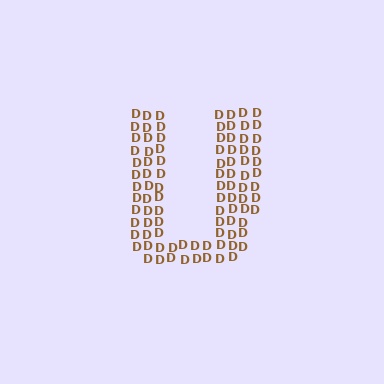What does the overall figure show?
The overall figure shows the letter U.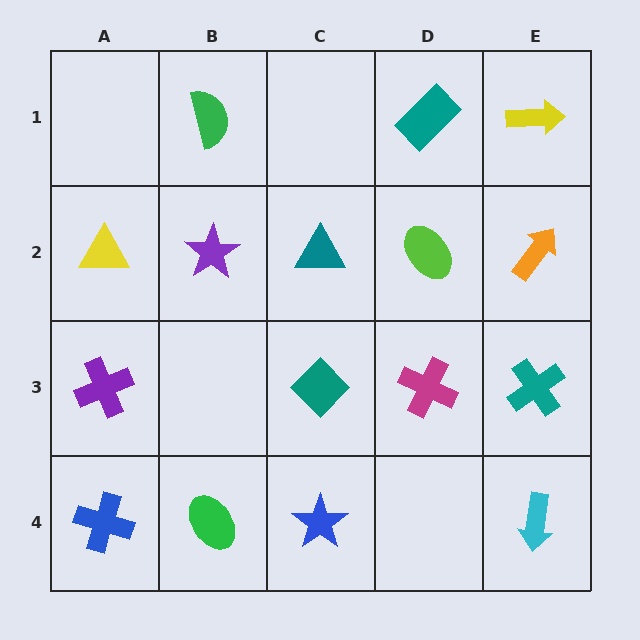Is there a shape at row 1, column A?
No, that cell is empty.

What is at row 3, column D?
A magenta cross.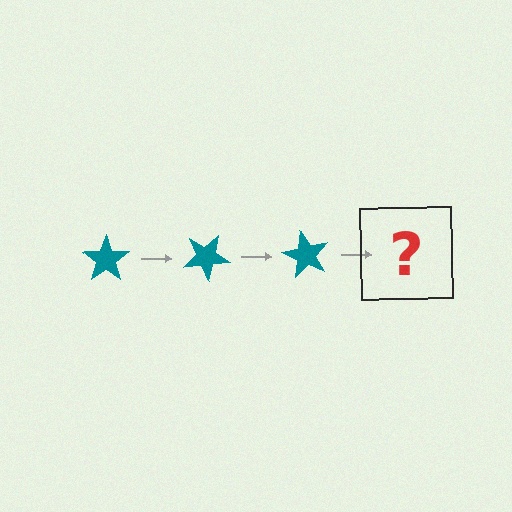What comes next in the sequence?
The next element should be a teal star rotated 90 degrees.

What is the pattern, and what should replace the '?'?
The pattern is that the star rotates 30 degrees each step. The '?' should be a teal star rotated 90 degrees.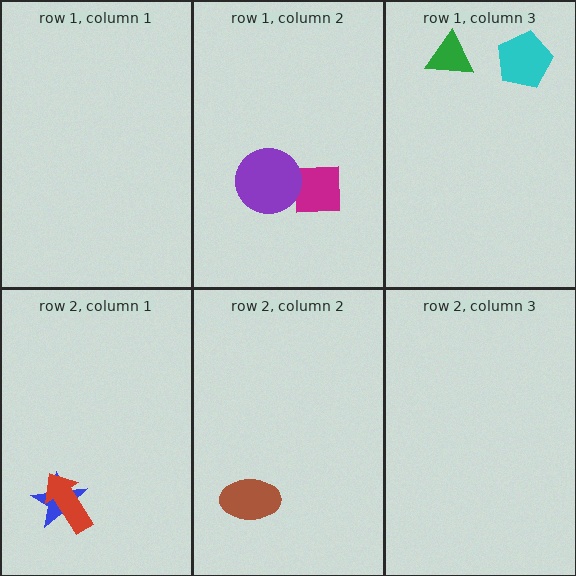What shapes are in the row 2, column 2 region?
The brown ellipse.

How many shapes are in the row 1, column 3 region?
2.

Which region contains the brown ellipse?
The row 2, column 2 region.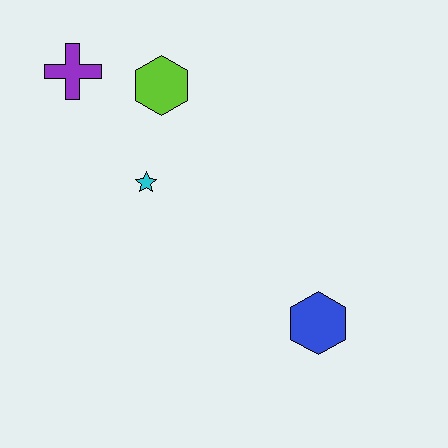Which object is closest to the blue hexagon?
The cyan star is closest to the blue hexagon.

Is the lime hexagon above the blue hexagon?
Yes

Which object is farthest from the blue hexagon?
The purple cross is farthest from the blue hexagon.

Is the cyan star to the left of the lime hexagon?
Yes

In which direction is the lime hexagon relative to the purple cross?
The lime hexagon is to the right of the purple cross.